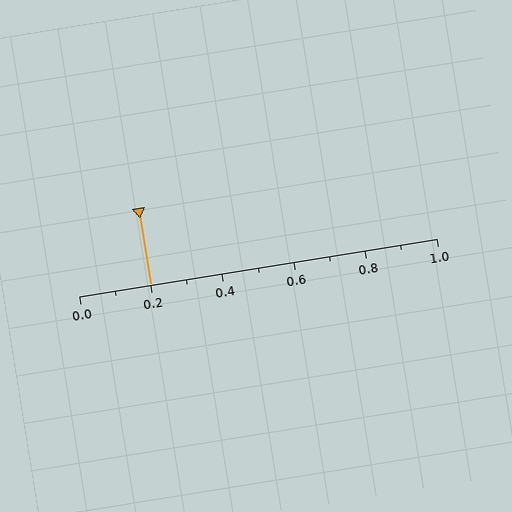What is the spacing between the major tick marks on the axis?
The major ticks are spaced 0.2 apart.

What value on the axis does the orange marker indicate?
The marker indicates approximately 0.2.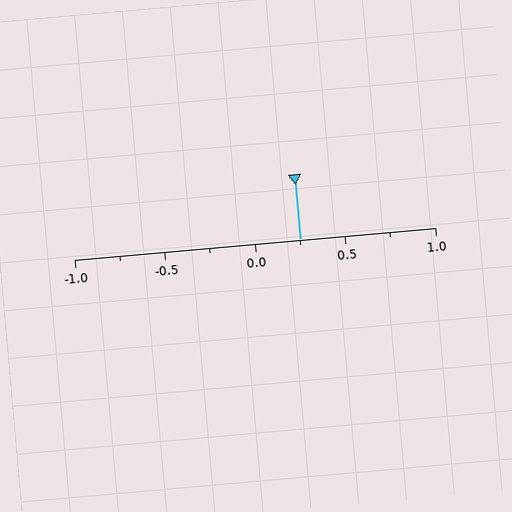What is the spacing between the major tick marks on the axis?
The major ticks are spaced 0.5 apart.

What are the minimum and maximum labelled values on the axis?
The axis runs from -1.0 to 1.0.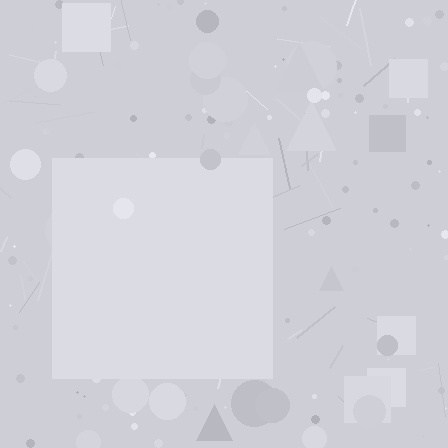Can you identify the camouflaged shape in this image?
The camouflaged shape is a square.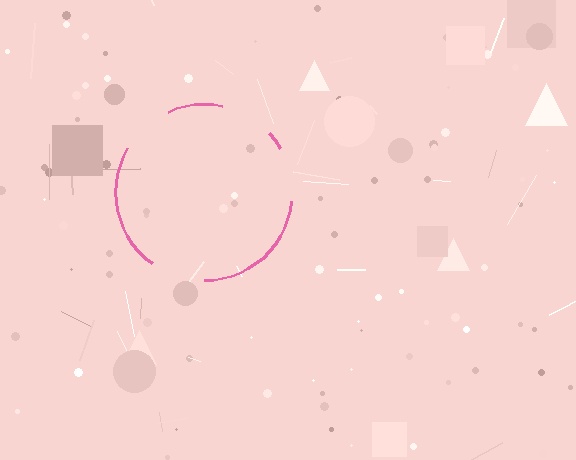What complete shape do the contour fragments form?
The contour fragments form a circle.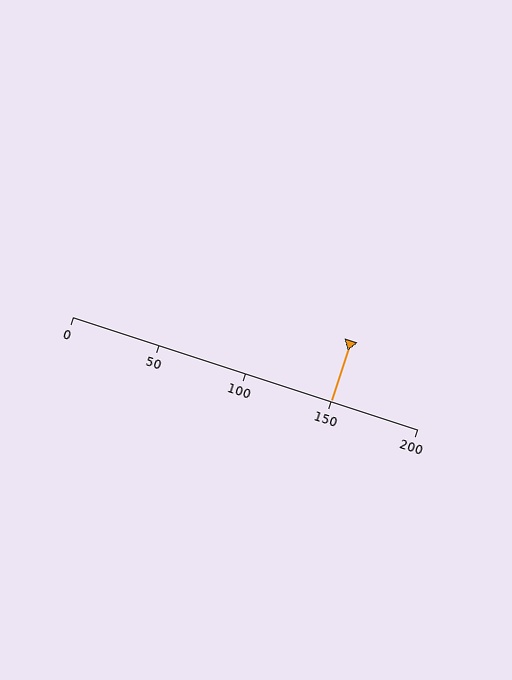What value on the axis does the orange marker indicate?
The marker indicates approximately 150.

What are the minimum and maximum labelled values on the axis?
The axis runs from 0 to 200.